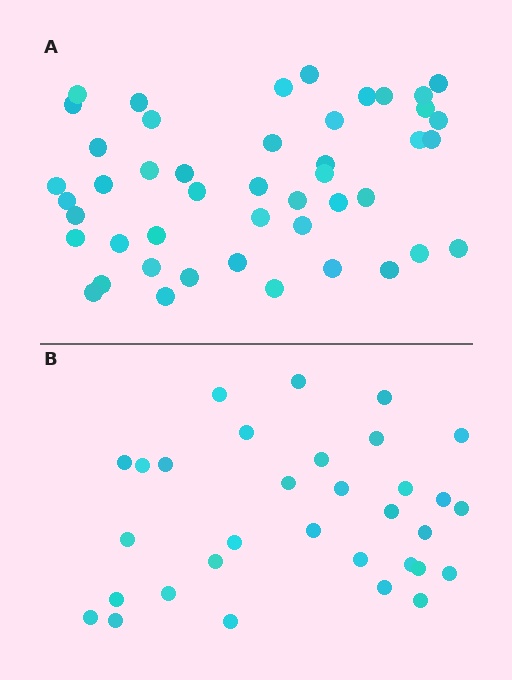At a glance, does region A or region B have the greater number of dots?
Region A (the top region) has more dots.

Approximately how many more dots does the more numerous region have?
Region A has approximately 15 more dots than region B.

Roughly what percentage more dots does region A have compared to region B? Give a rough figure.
About 45% more.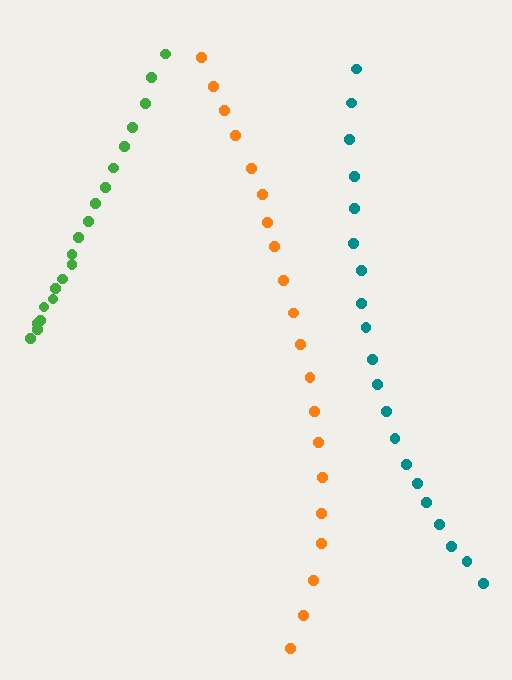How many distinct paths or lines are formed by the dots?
There are 3 distinct paths.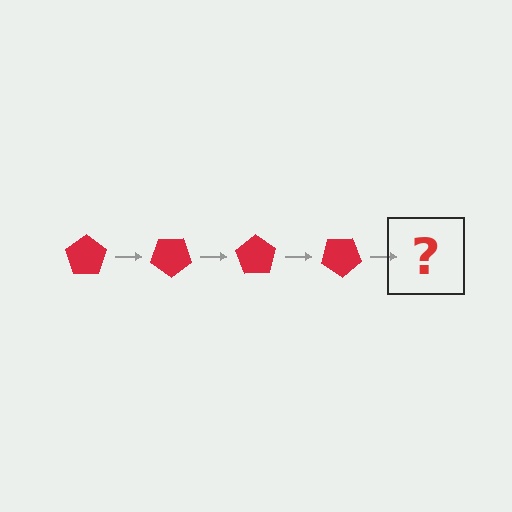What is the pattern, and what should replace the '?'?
The pattern is that the pentagon rotates 35 degrees each step. The '?' should be a red pentagon rotated 140 degrees.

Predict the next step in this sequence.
The next step is a red pentagon rotated 140 degrees.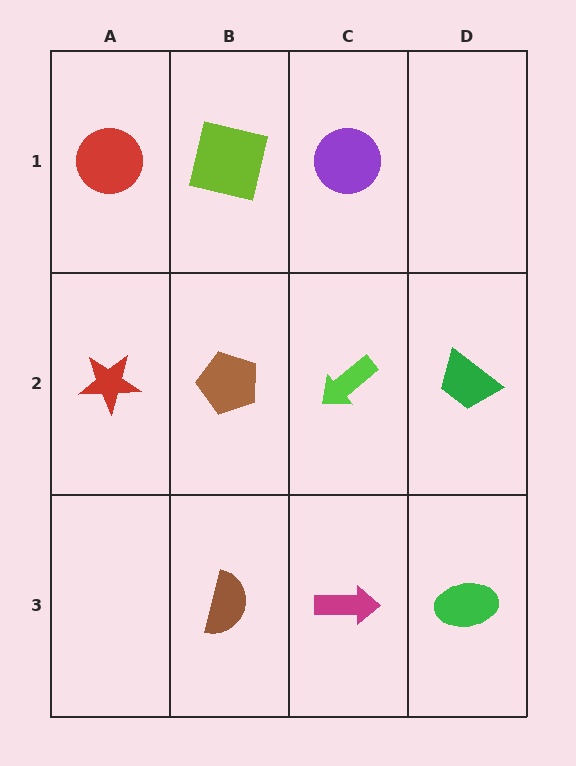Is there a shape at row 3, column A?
No, that cell is empty.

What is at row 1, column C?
A purple circle.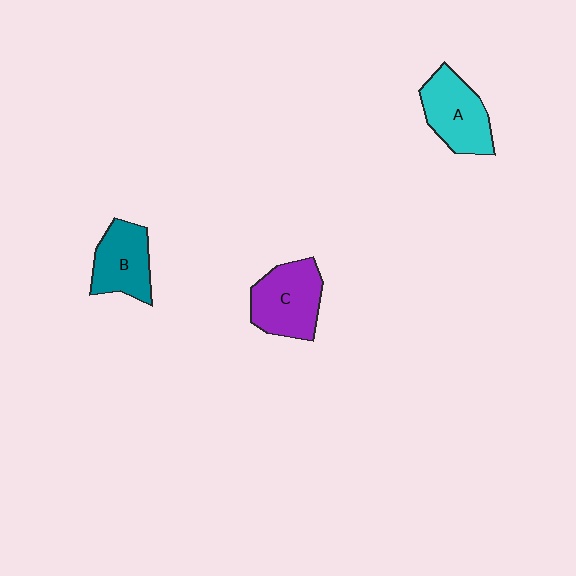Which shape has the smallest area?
Shape B (teal).